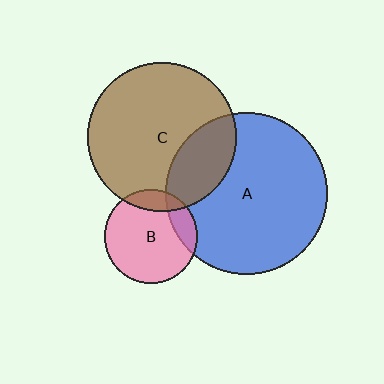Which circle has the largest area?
Circle A (blue).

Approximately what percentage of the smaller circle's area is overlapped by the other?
Approximately 15%.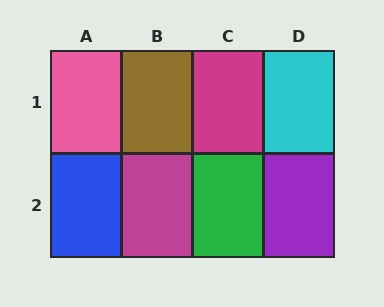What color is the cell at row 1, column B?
Brown.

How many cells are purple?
1 cell is purple.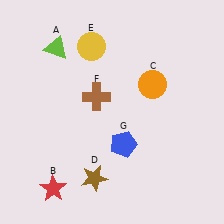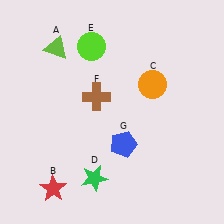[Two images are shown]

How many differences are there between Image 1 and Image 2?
There are 2 differences between the two images.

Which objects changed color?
D changed from brown to green. E changed from yellow to lime.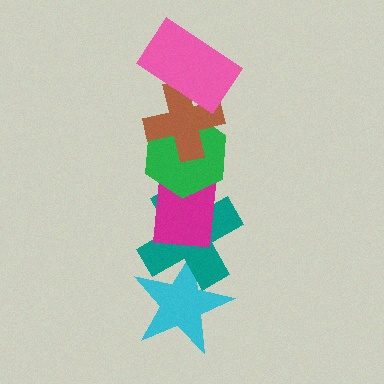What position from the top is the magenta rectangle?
The magenta rectangle is 4th from the top.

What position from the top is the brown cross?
The brown cross is 2nd from the top.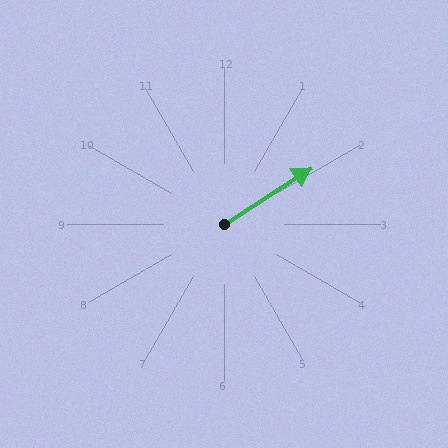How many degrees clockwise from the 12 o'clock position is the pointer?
Approximately 57 degrees.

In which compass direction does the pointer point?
Northeast.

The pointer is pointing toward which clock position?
Roughly 2 o'clock.